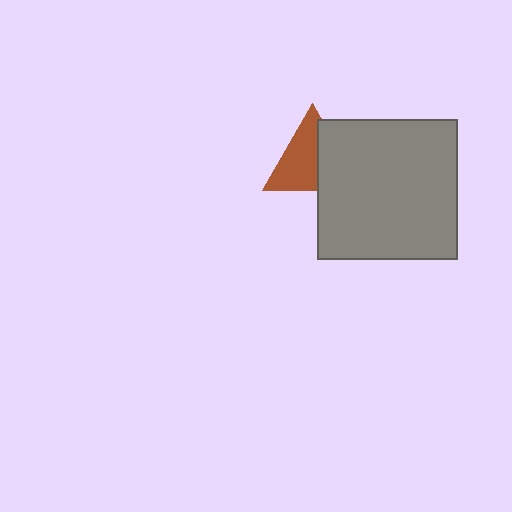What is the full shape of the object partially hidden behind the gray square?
The partially hidden object is a brown triangle.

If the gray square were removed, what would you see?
You would see the complete brown triangle.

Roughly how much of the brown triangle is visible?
About half of it is visible (roughly 60%).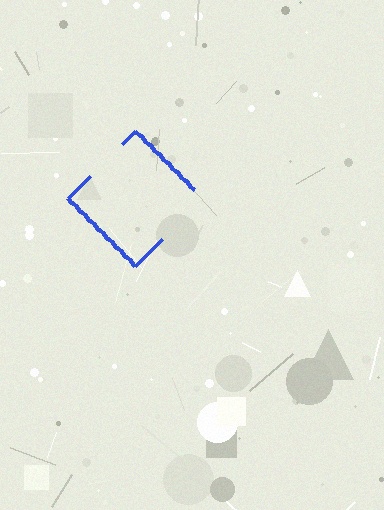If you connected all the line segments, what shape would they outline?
They would outline a diamond.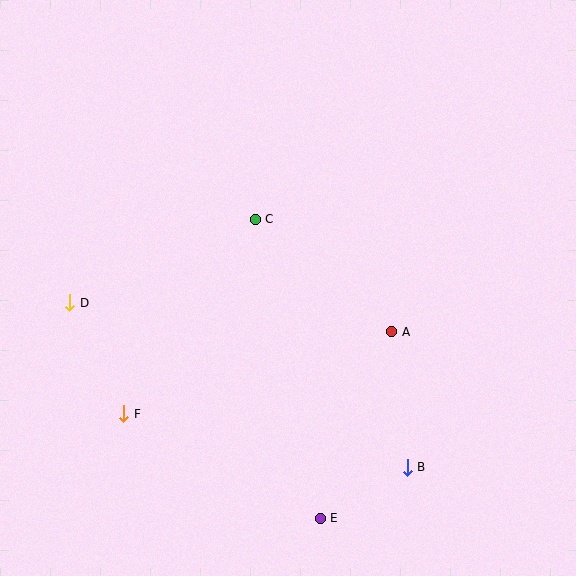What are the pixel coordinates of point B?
Point B is at (407, 467).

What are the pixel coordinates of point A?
Point A is at (392, 332).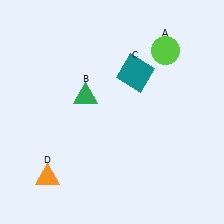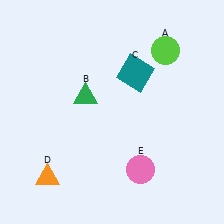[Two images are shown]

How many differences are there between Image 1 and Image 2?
There is 1 difference between the two images.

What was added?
A pink circle (E) was added in Image 2.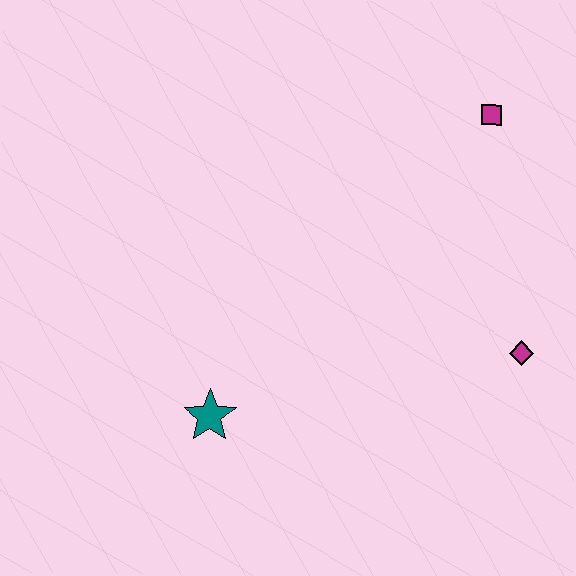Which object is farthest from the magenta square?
The teal star is farthest from the magenta square.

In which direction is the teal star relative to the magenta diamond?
The teal star is to the left of the magenta diamond.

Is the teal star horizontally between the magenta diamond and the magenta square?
No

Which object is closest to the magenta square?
The magenta diamond is closest to the magenta square.